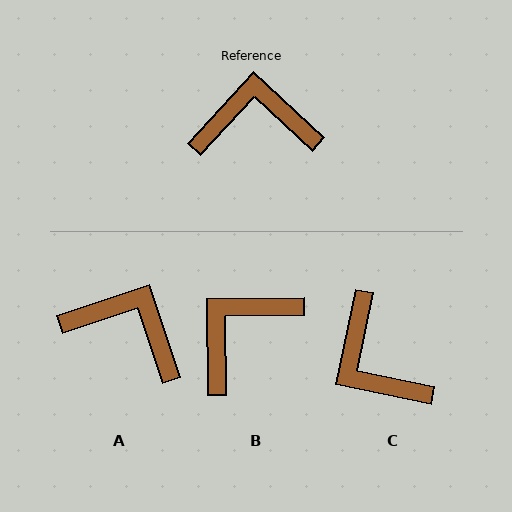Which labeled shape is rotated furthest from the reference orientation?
C, about 121 degrees away.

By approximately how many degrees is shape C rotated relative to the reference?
Approximately 121 degrees counter-clockwise.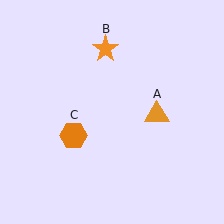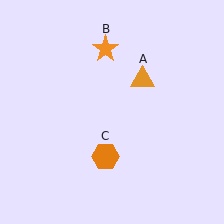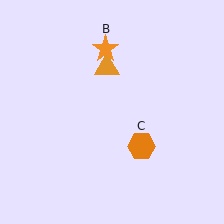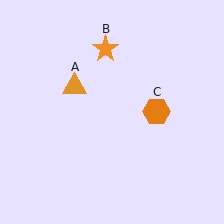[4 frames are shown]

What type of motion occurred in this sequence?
The orange triangle (object A), orange hexagon (object C) rotated counterclockwise around the center of the scene.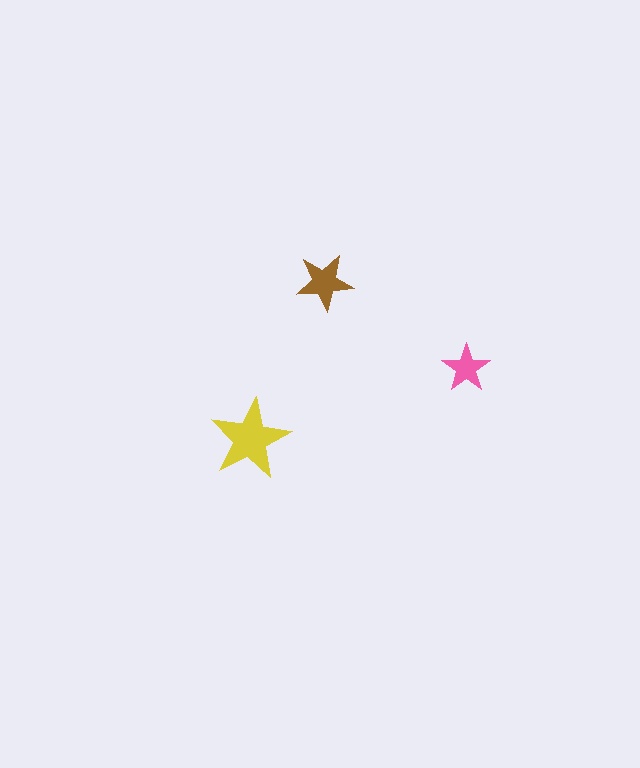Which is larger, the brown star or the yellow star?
The yellow one.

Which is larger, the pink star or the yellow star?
The yellow one.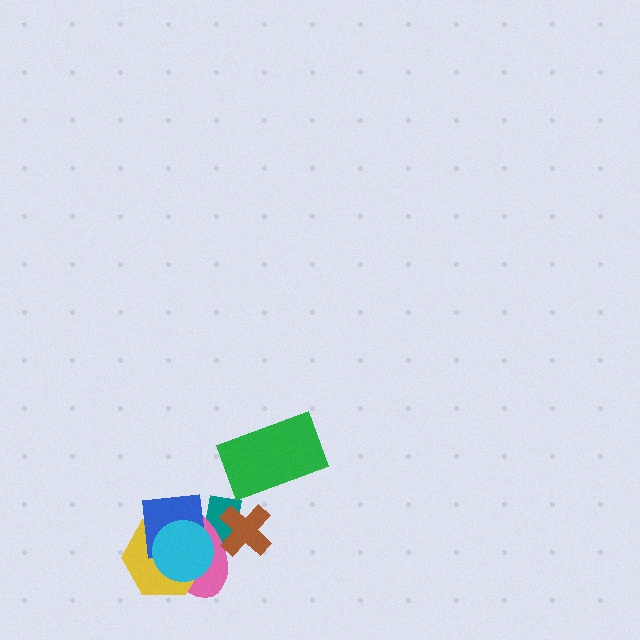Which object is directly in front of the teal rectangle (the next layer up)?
The pink ellipse is directly in front of the teal rectangle.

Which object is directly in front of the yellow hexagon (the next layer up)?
The blue square is directly in front of the yellow hexagon.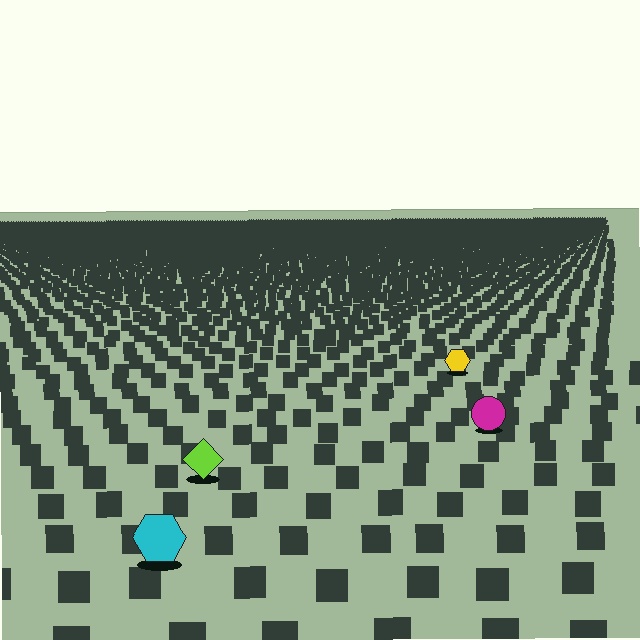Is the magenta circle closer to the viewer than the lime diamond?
No. The lime diamond is closer — you can tell from the texture gradient: the ground texture is coarser near it.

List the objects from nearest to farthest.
From nearest to farthest: the cyan hexagon, the lime diamond, the magenta circle, the yellow hexagon.